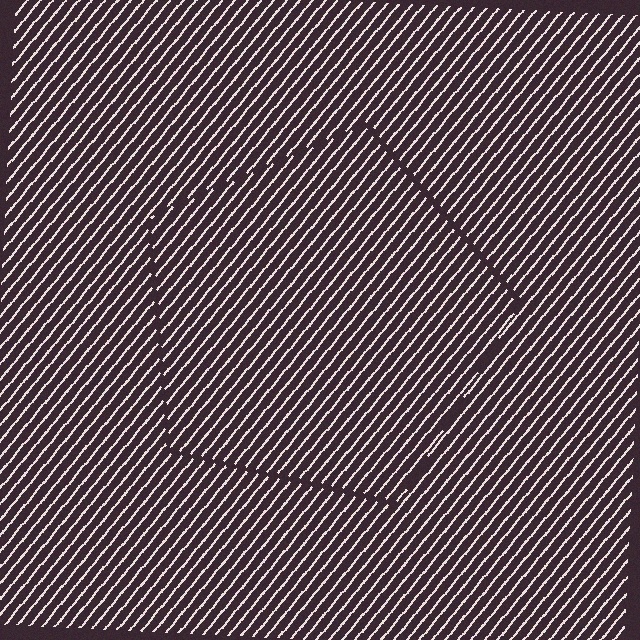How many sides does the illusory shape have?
5 sides — the line-ends trace a pentagon.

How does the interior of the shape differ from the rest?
The interior of the shape contains the same grating, shifted by half a period — the contour is defined by the phase discontinuity where line-ends from the inner and outer gratings abut.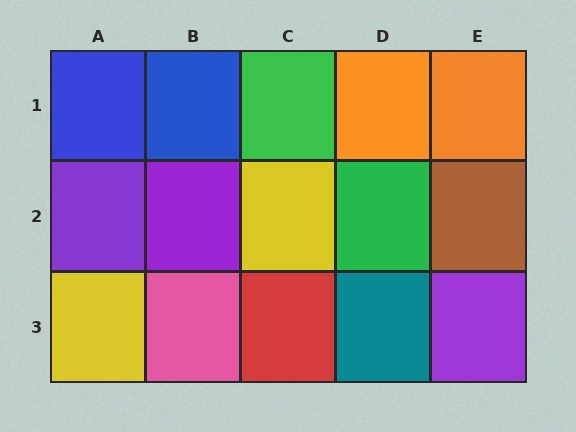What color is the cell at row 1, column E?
Orange.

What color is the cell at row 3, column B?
Pink.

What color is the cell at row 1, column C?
Green.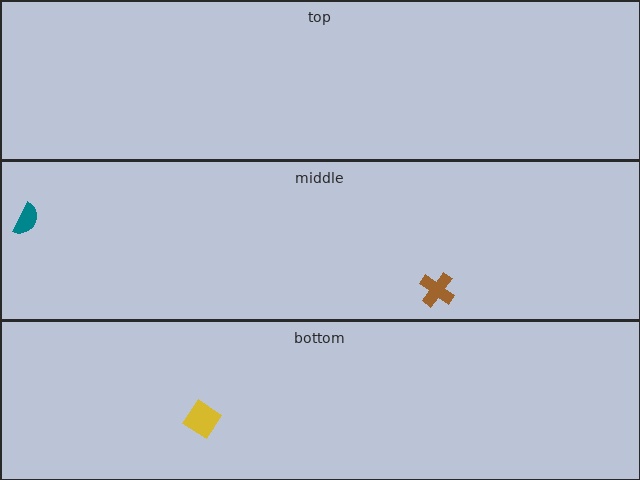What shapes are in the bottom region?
The yellow diamond.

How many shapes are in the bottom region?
1.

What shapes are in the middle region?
The teal semicircle, the brown cross.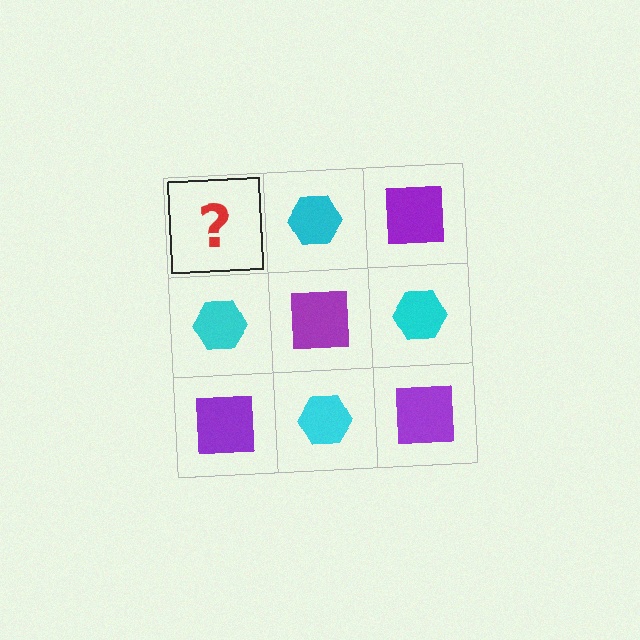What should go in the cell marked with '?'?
The missing cell should contain a purple square.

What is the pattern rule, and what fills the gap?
The rule is that it alternates purple square and cyan hexagon in a checkerboard pattern. The gap should be filled with a purple square.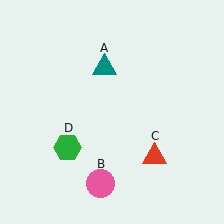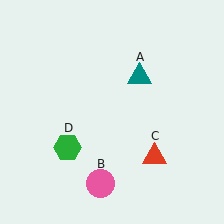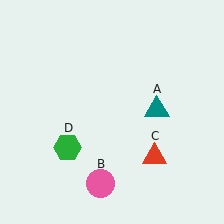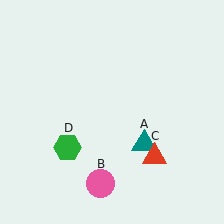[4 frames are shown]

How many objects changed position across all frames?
1 object changed position: teal triangle (object A).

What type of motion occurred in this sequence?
The teal triangle (object A) rotated clockwise around the center of the scene.